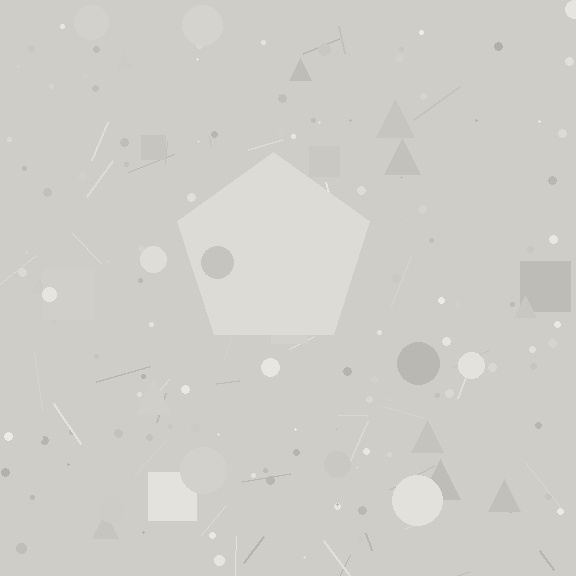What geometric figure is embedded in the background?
A pentagon is embedded in the background.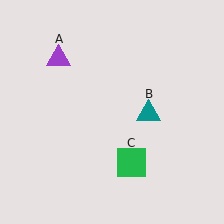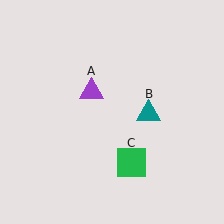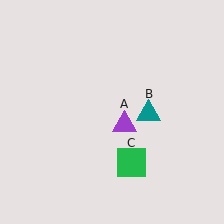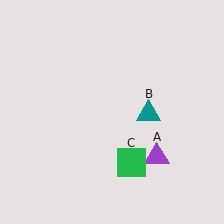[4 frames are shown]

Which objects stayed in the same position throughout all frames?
Teal triangle (object B) and green square (object C) remained stationary.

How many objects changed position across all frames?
1 object changed position: purple triangle (object A).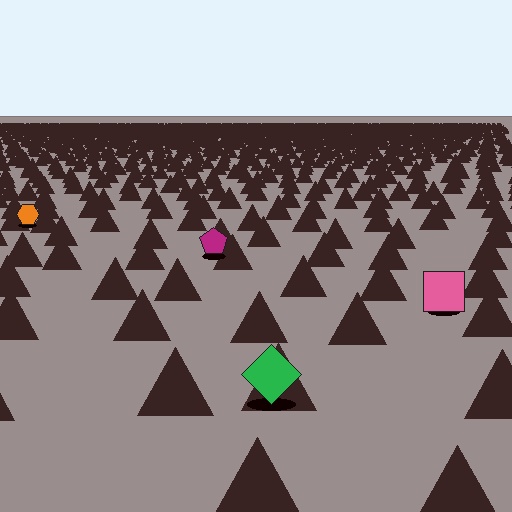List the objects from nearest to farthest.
From nearest to farthest: the green diamond, the pink square, the magenta pentagon, the orange hexagon.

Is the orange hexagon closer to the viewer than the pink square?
No. The pink square is closer — you can tell from the texture gradient: the ground texture is coarser near it.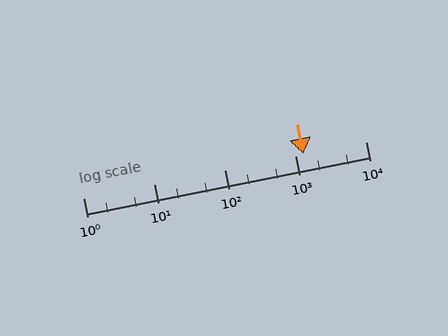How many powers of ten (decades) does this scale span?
The scale spans 4 decades, from 1 to 10000.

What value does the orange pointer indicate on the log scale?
The pointer indicates approximately 1300.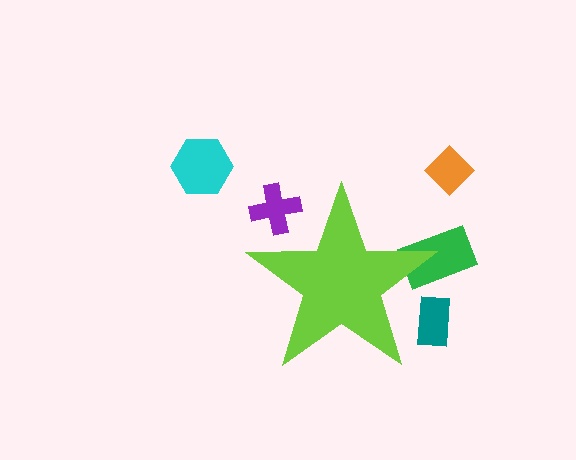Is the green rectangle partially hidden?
Yes, the green rectangle is partially hidden behind the lime star.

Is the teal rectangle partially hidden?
Yes, the teal rectangle is partially hidden behind the lime star.